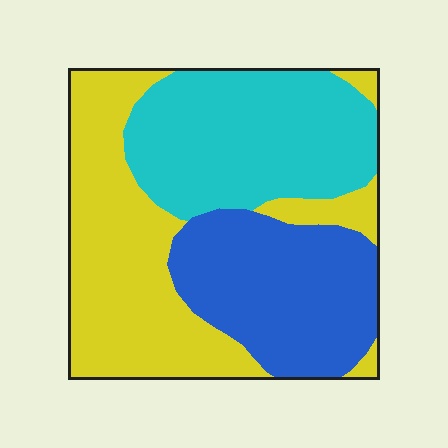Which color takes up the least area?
Blue, at roughly 30%.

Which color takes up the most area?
Yellow, at roughly 40%.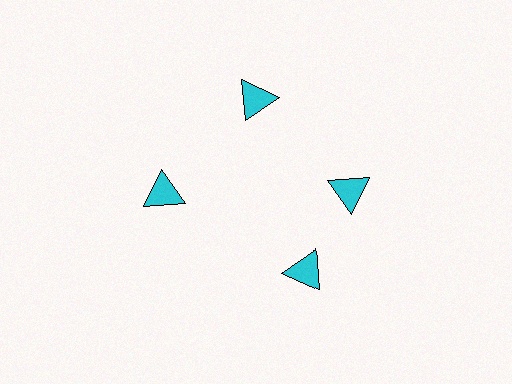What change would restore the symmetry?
The symmetry would be restored by rotating it back into even spacing with its neighbors so that all 4 triangles sit at equal angles and equal distance from the center.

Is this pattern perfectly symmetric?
No. The 4 cyan triangles are arranged in a ring, but one element near the 6 o'clock position is rotated out of alignment along the ring, breaking the 4-fold rotational symmetry.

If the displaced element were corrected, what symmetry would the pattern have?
It would have 4-fold rotational symmetry — the pattern would map onto itself every 90 degrees.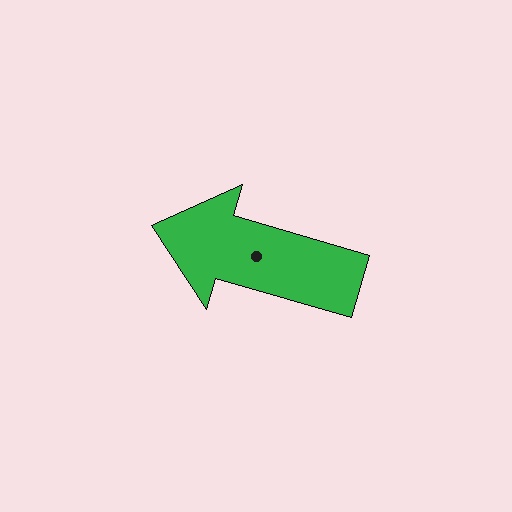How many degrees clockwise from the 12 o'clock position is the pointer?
Approximately 286 degrees.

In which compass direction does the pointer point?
West.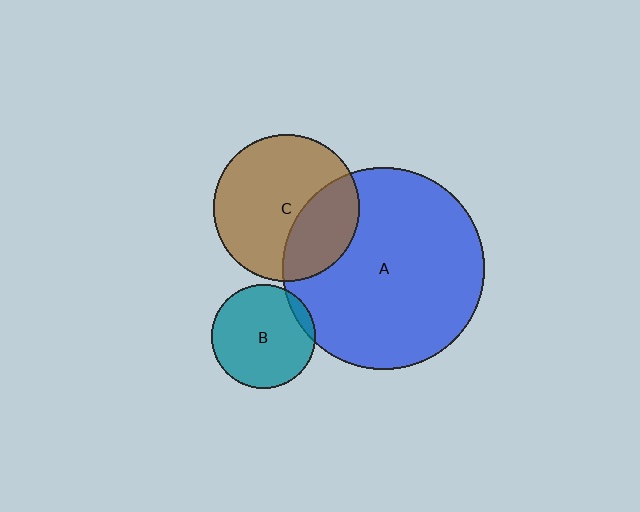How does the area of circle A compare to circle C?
Approximately 1.9 times.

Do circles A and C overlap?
Yes.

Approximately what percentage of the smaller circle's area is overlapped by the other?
Approximately 30%.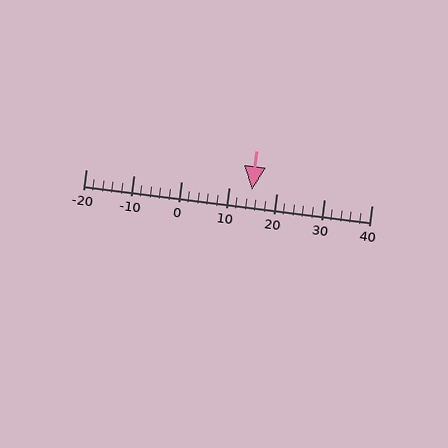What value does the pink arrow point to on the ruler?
The pink arrow points to approximately 15.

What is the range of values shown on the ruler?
The ruler shows values from -20 to 40.